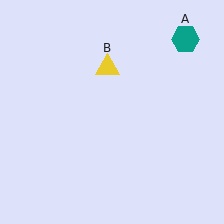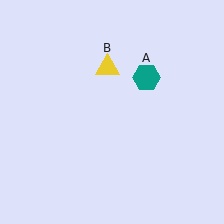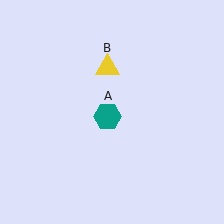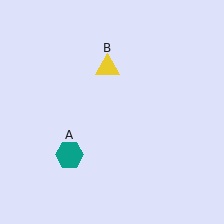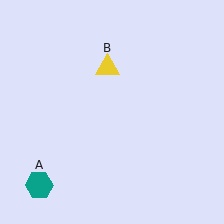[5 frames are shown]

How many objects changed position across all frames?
1 object changed position: teal hexagon (object A).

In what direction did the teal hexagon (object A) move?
The teal hexagon (object A) moved down and to the left.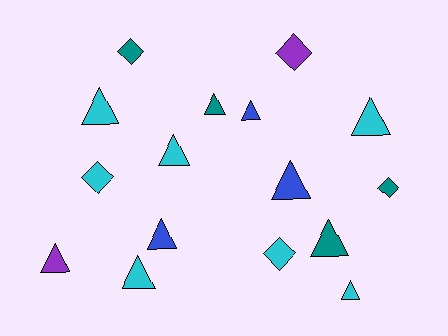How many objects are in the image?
There are 16 objects.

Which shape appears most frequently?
Triangle, with 11 objects.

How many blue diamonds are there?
There are no blue diamonds.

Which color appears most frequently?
Cyan, with 7 objects.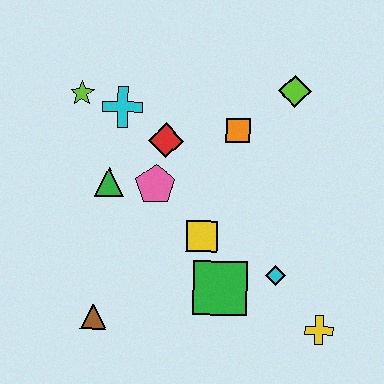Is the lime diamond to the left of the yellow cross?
Yes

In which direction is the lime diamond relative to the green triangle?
The lime diamond is to the right of the green triangle.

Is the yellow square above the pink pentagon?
No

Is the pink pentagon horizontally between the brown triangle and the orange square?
Yes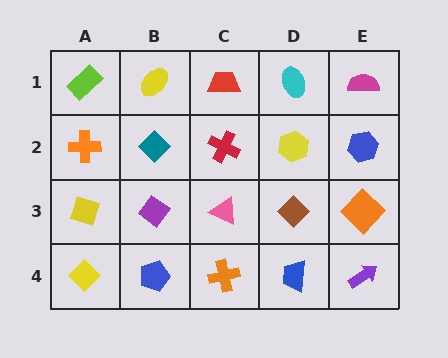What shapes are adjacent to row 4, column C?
A pink triangle (row 3, column C), a blue pentagon (row 4, column B), a blue trapezoid (row 4, column D).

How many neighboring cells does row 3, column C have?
4.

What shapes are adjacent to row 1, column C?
A red cross (row 2, column C), a yellow ellipse (row 1, column B), a cyan ellipse (row 1, column D).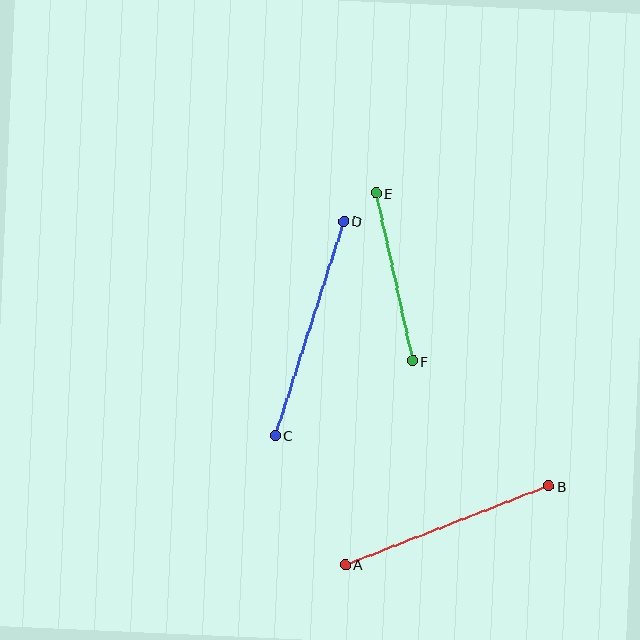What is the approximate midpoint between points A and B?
The midpoint is at approximately (447, 525) pixels.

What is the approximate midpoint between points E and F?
The midpoint is at approximately (394, 277) pixels.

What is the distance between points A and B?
The distance is approximately 218 pixels.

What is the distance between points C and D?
The distance is approximately 225 pixels.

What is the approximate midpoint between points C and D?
The midpoint is at approximately (309, 328) pixels.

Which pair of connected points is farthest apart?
Points C and D are farthest apart.